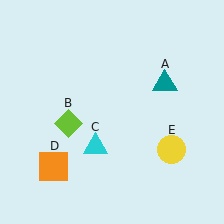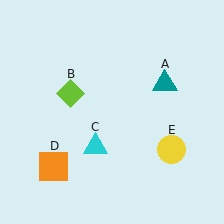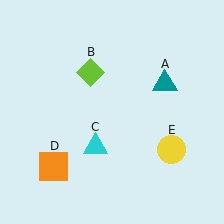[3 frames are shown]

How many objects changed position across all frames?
1 object changed position: lime diamond (object B).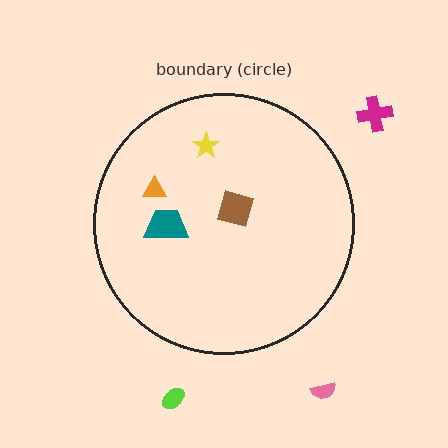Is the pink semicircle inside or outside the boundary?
Outside.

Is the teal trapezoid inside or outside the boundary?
Inside.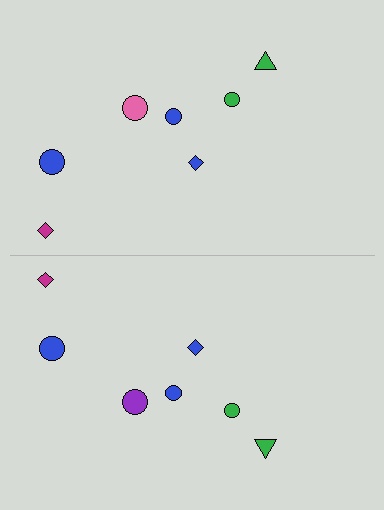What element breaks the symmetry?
The purple circle on the bottom side breaks the symmetry — its mirror counterpart is pink.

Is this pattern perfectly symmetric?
No, the pattern is not perfectly symmetric. The purple circle on the bottom side breaks the symmetry — its mirror counterpart is pink.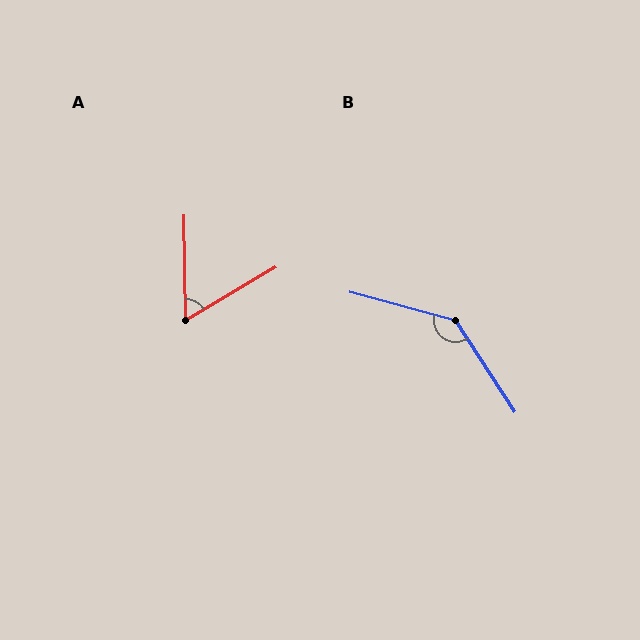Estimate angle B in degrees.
Approximately 138 degrees.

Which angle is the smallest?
A, at approximately 60 degrees.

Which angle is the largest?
B, at approximately 138 degrees.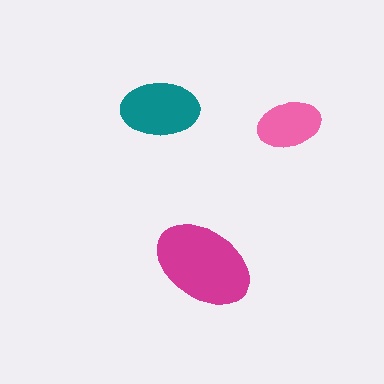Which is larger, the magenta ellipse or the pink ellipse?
The magenta one.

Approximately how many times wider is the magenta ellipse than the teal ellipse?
About 1.5 times wider.